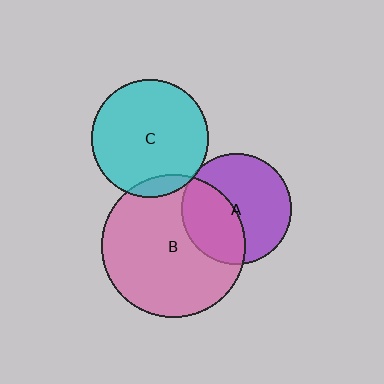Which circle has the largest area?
Circle B (pink).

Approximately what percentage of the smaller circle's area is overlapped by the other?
Approximately 10%.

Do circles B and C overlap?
Yes.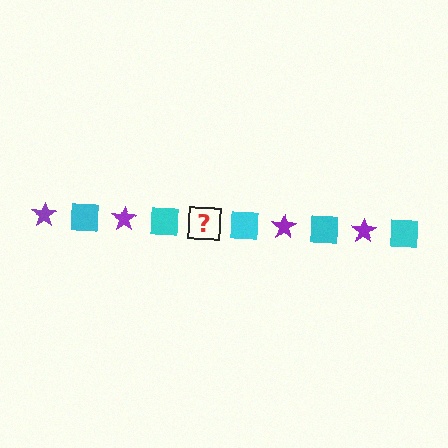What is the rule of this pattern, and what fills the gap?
The rule is that the pattern alternates between purple star and cyan square. The gap should be filled with a purple star.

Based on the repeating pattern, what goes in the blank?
The blank should be a purple star.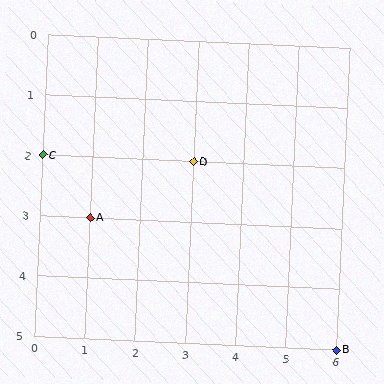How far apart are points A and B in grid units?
Points A and B are 5 columns and 2 rows apart (about 5.4 grid units diagonally).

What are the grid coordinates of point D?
Point D is at grid coordinates (3, 2).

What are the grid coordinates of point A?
Point A is at grid coordinates (1, 3).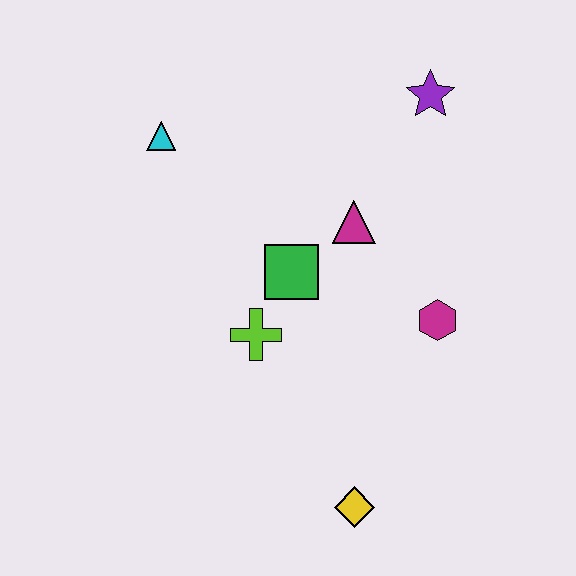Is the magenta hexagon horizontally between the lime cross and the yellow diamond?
No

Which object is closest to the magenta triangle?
The green square is closest to the magenta triangle.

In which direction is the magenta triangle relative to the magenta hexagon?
The magenta triangle is above the magenta hexagon.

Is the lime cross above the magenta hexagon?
No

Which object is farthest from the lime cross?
The purple star is farthest from the lime cross.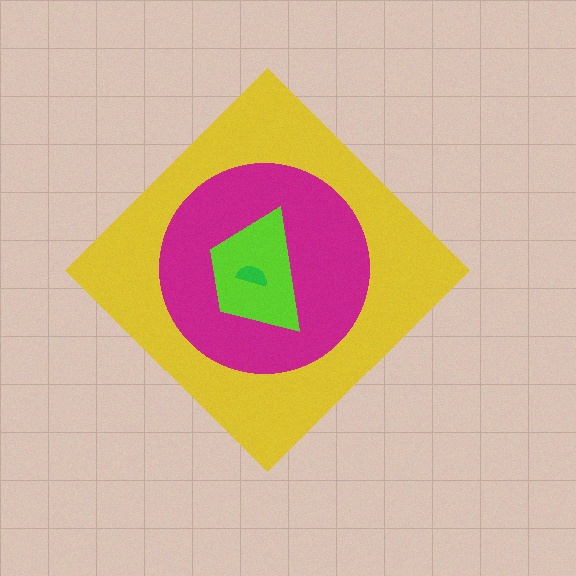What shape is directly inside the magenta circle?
The lime trapezoid.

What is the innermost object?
The green semicircle.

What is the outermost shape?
The yellow diamond.